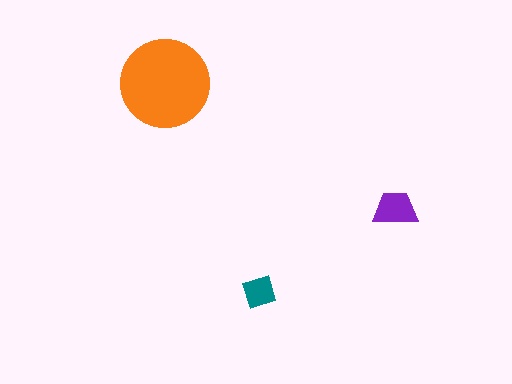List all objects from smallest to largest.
The teal diamond, the purple trapezoid, the orange circle.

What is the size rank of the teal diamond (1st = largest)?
3rd.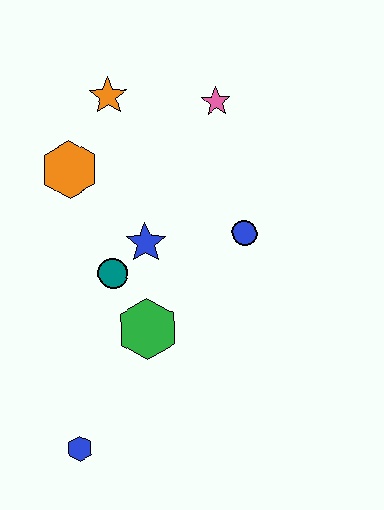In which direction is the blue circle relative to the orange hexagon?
The blue circle is to the right of the orange hexagon.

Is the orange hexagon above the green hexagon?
Yes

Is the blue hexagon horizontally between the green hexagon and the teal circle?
No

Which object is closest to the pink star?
The orange star is closest to the pink star.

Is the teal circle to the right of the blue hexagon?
Yes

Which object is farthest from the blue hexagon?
The pink star is farthest from the blue hexagon.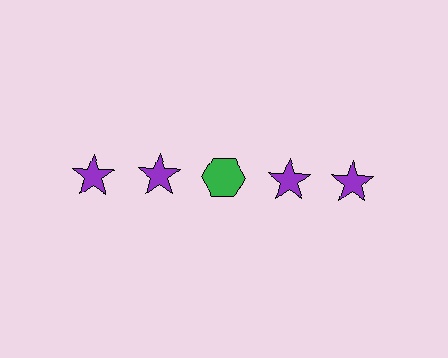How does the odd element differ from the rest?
It differs in both color (green instead of purple) and shape (hexagon instead of star).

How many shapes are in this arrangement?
There are 5 shapes arranged in a grid pattern.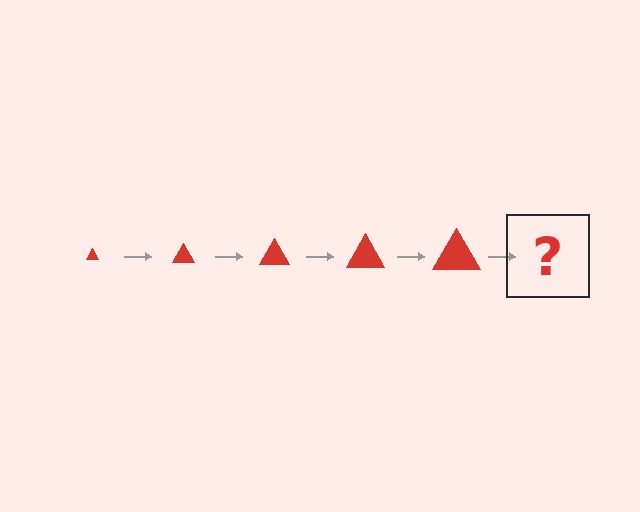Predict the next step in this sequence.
The next step is a red triangle, larger than the previous one.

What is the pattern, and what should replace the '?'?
The pattern is that the triangle gets progressively larger each step. The '?' should be a red triangle, larger than the previous one.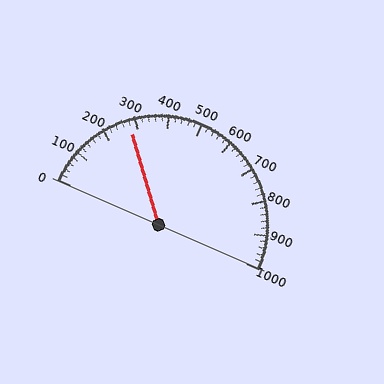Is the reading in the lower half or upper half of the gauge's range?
The reading is in the lower half of the range (0 to 1000).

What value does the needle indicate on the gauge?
The needle indicates approximately 280.